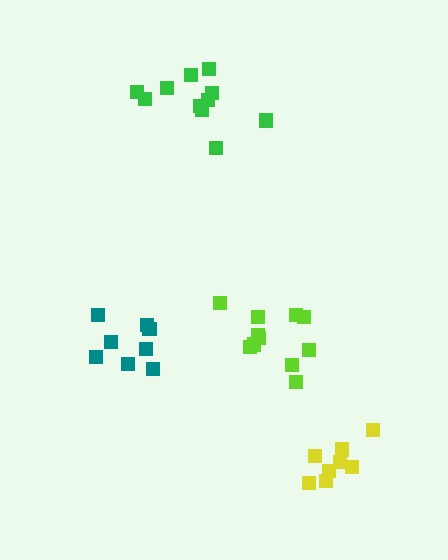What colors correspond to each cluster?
The clusters are colored: teal, lime, green, yellow.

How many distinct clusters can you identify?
There are 4 distinct clusters.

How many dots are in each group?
Group 1: 8 dots, Group 2: 11 dots, Group 3: 11 dots, Group 4: 8 dots (38 total).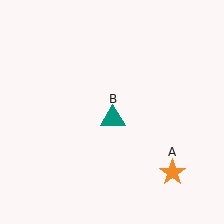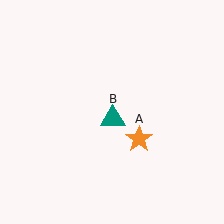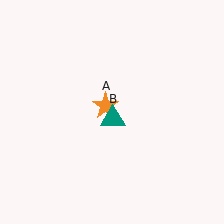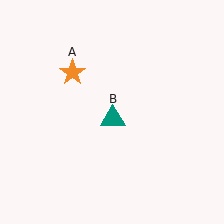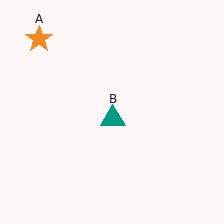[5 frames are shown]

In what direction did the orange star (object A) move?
The orange star (object A) moved up and to the left.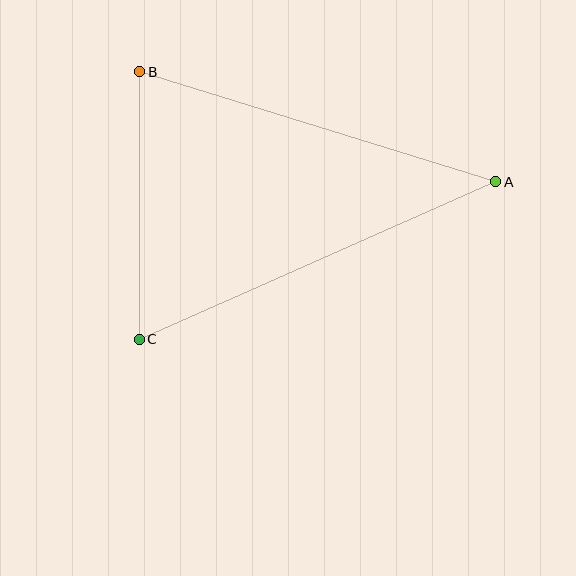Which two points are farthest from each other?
Points A and C are farthest from each other.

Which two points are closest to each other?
Points B and C are closest to each other.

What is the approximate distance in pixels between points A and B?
The distance between A and B is approximately 373 pixels.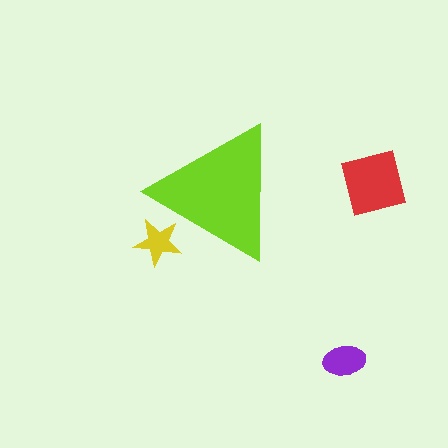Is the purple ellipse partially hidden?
No, the purple ellipse is fully visible.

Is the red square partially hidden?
No, the red square is fully visible.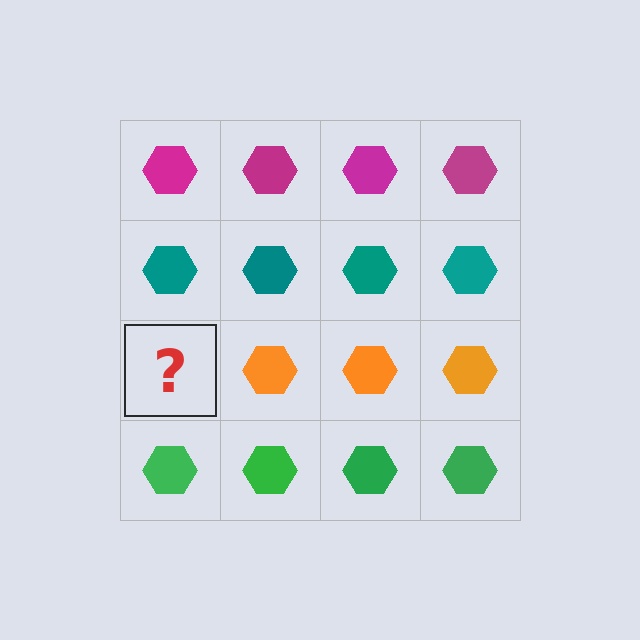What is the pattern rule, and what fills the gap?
The rule is that each row has a consistent color. The gap should be filled with an orange hexagon.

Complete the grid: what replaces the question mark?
The question mark should be replaced with an orange hexagon.